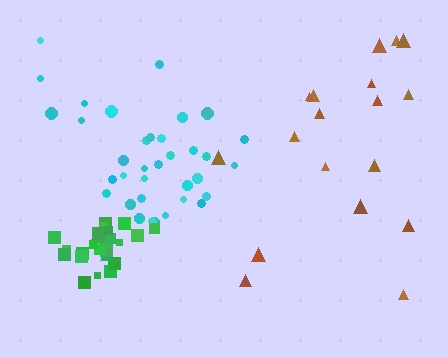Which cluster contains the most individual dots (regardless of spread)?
Cyan (35).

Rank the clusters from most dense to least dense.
green, cyan, brown.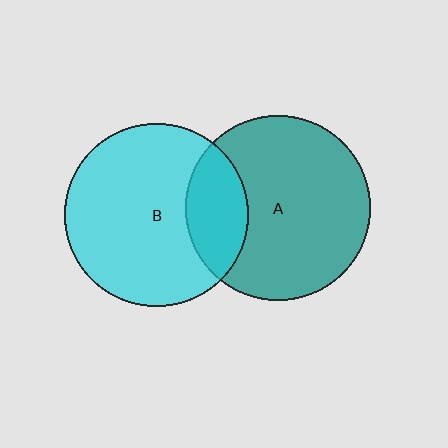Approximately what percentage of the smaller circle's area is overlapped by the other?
Approximately 25%.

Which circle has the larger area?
Circle A (teal).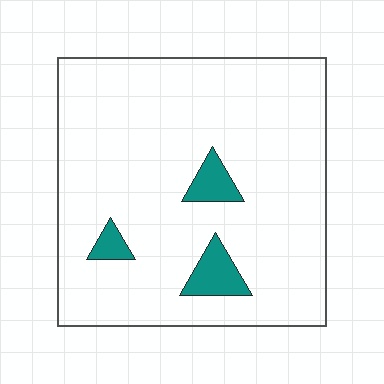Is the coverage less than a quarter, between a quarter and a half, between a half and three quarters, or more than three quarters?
Less than a quarter.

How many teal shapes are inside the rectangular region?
3.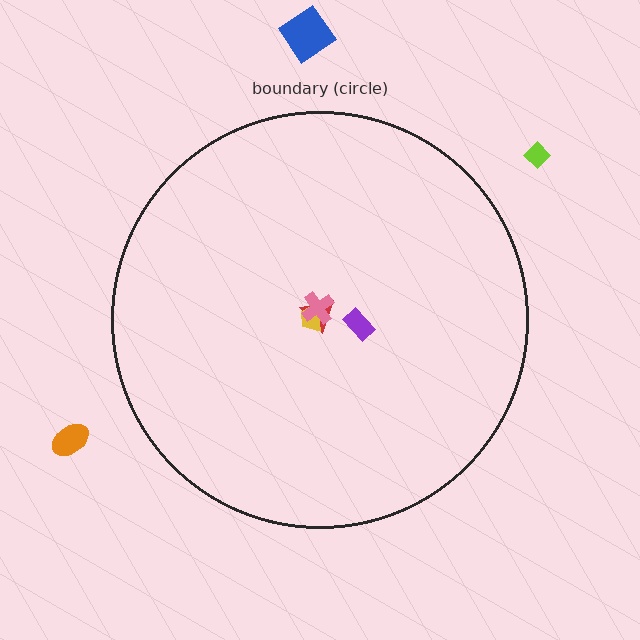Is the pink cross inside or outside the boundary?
Inside.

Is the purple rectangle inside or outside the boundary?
Inside.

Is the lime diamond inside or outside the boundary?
Outside.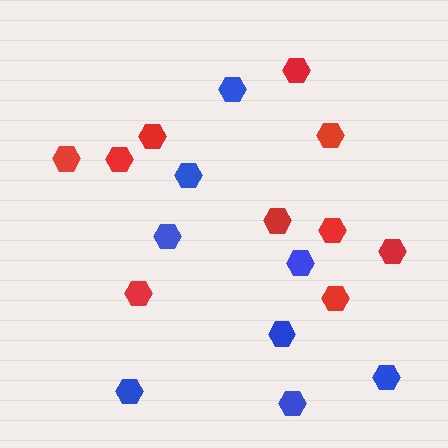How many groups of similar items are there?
There are 2 groups: one group of blue hexagons (8) and one group of red hexagons (10).